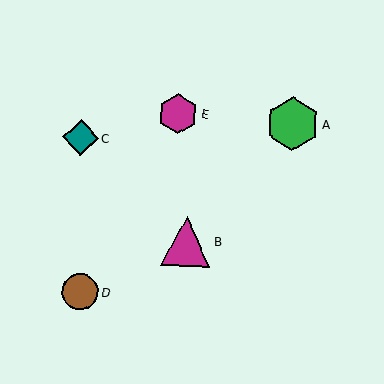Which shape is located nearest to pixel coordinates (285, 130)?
The green hexagon (labeled A) at (293, 124) is nearest to that location.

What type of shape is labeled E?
Shape E is a magenta hexagon.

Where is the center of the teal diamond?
The center of the teal diamond is at (80, 138).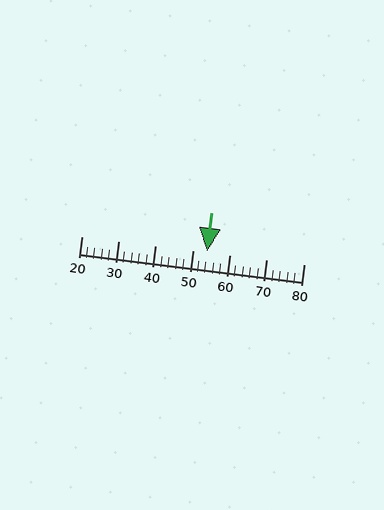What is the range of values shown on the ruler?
The ruler shows values from 20 to 80.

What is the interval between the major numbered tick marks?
The major tick marks are spaced 10 units apart.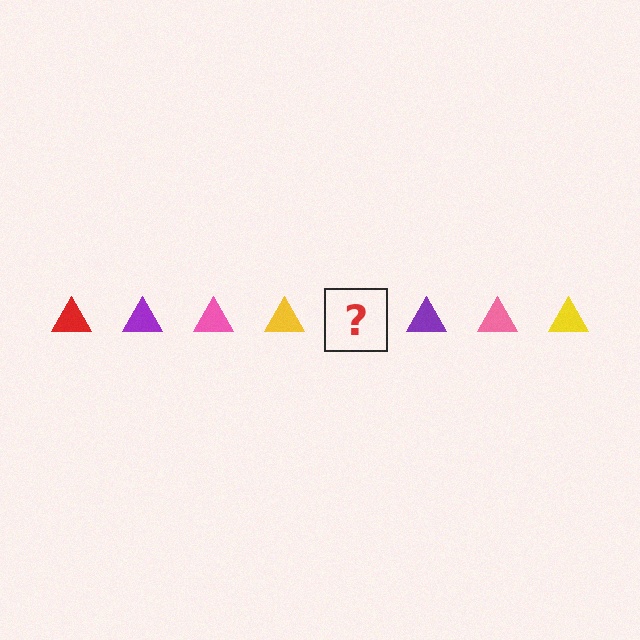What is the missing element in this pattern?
The missing element is a red triangle.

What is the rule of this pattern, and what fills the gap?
The rule is that the pattern cycles through red, purple, pink, yellow triangles. The gap should be filled with a red triangle.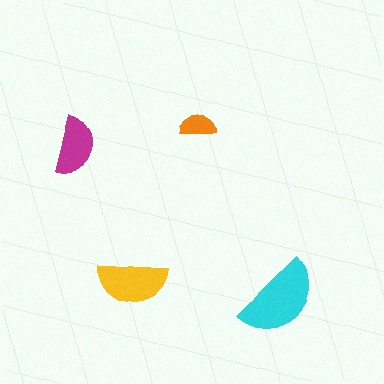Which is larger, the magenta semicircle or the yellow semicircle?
The yellow one.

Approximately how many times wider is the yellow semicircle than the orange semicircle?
About 2 times wider.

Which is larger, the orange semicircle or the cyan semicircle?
The cyan one.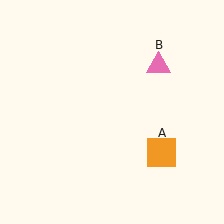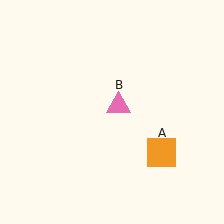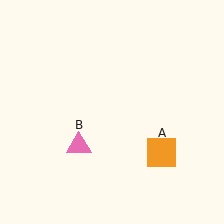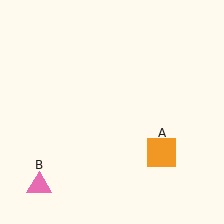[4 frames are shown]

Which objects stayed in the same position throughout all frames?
Orange square (object A) remained stationary.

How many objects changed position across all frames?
1 object changed position: pink triangle (object B).